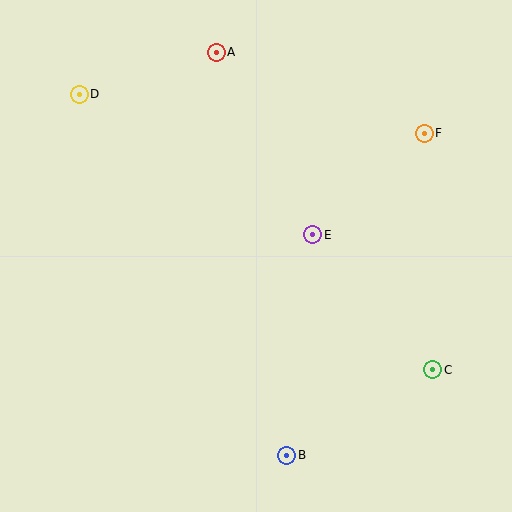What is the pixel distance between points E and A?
The distance between E and A is 206 pixels.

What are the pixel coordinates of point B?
Point B is at (287, 455).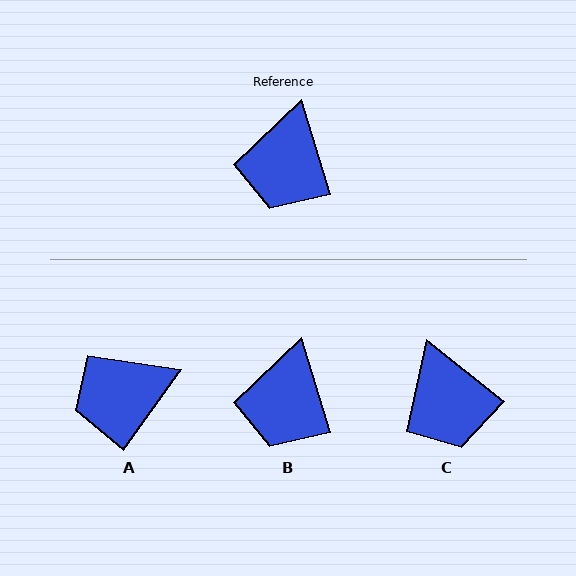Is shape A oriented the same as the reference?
No, it is off by about 53 degrees.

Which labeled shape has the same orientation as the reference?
B.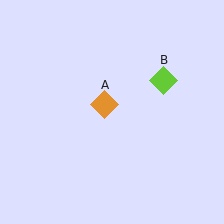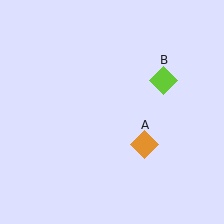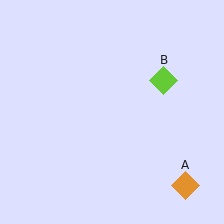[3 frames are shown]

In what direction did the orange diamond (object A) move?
The orange diamond (object A) moved down and to the right.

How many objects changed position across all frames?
1 object changed position: orange diamond (object A).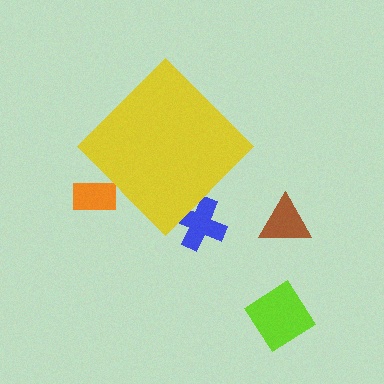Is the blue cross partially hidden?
Yes, the blue cross is partially hidden behind the yellow diamond.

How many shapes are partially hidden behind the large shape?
2 shapes are partially hidden.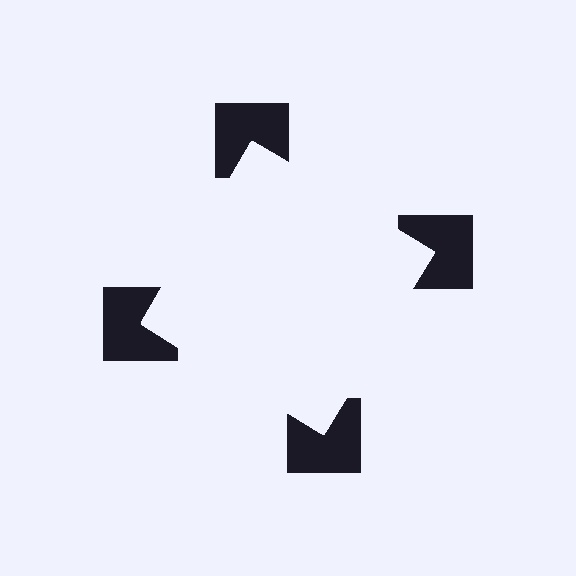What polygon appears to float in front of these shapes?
An illusory square — its edges are inferred from the aligned wedge cuts in the notched squares, not physically drawn.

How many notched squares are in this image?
There are 4 — one at each vertex of the illusory square.